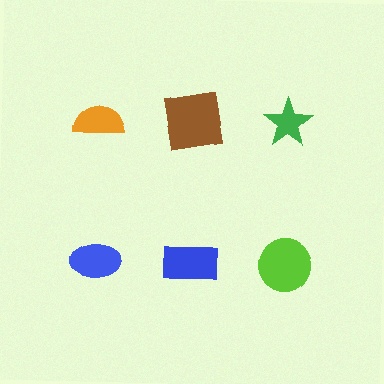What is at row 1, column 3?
A green star.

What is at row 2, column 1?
A blue ellipse.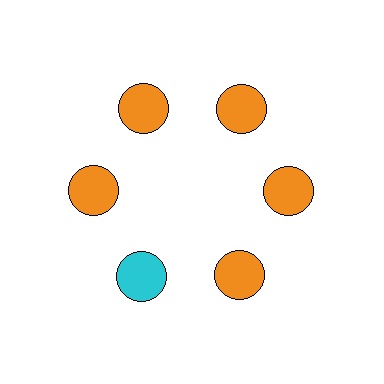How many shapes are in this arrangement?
There are 6 shapes arranged in a ring pattern.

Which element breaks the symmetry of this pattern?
The cyan circle at roughly the 7 o'clock position breaks the symmetry. All other shapes are orange circles.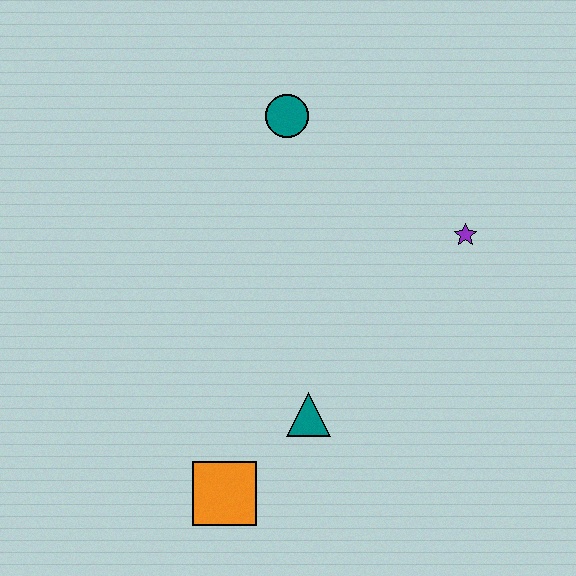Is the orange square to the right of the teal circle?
No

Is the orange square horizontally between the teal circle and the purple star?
No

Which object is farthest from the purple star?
The orange square is farthest from the purple star.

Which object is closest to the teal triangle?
The orange square is closest to the teal triangle.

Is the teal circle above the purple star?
Yes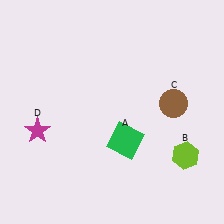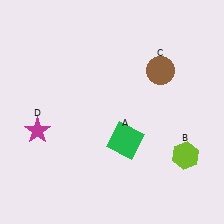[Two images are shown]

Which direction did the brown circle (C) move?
The brown circle (C) moved up.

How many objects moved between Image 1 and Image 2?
1 object moved between the two images.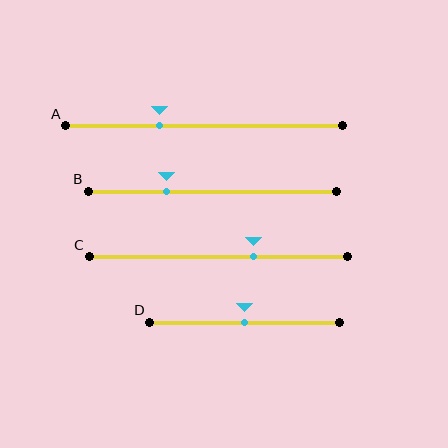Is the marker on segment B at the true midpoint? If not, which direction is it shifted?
No, the marker on segment B is shifted to the left by about 18% of the segment length.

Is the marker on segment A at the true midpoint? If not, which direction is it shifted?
No, the marker on segment A is shifted to the left by about 16% of the segment length.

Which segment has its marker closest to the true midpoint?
Segment D has its marker closest to the true midpoint.